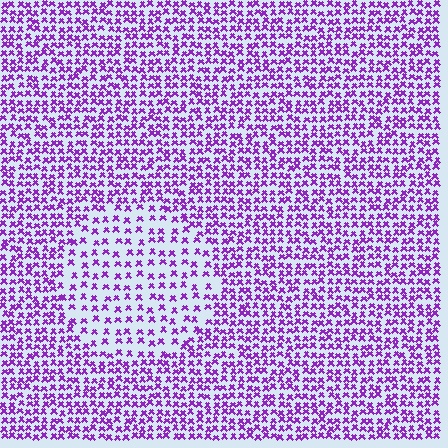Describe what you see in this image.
The image contains small purple elements arranged at two different densities. A circle-shaped region is visible where the elements are less densely packed than the surrounding area.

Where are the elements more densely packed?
The elements are more densely packed outside the circle boundary.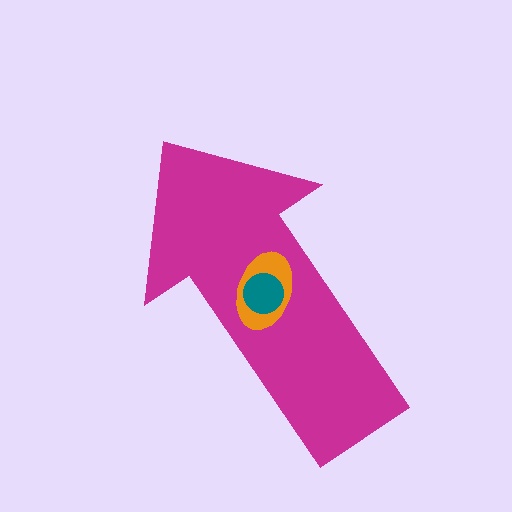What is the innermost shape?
The teal circle.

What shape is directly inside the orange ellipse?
The teal circle.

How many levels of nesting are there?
3.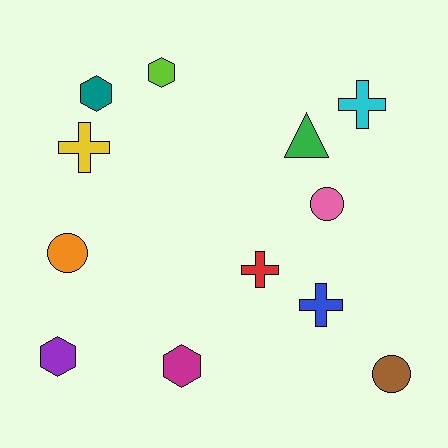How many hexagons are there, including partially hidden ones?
There are 4 hexagons.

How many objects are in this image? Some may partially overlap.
There are 12 objects.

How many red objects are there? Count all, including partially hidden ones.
There is 1 red object.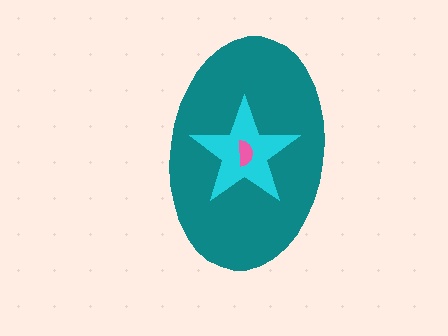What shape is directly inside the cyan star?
The pink semicircle.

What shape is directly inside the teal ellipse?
The cyan star.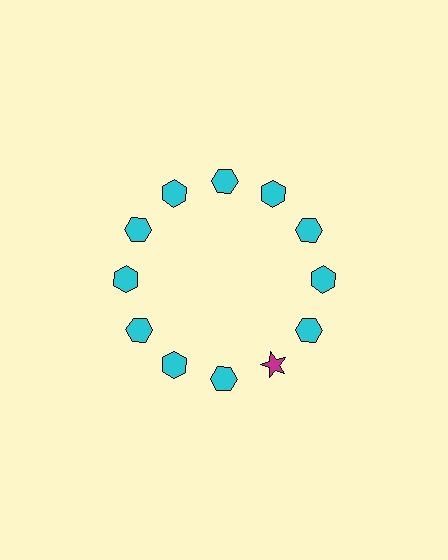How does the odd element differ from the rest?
It differs in both color (magenta instead of cyan) and shape (star instead of hexagon).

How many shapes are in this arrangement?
There are 12 shapes arranged in a ring pattern.